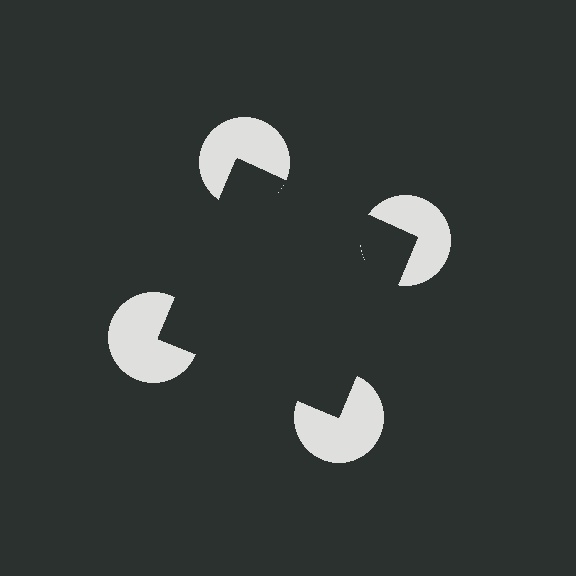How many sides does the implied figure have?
4 sides.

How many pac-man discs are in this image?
There are 4 — one at each vertex of the illusory square.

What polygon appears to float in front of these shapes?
An illusory square — its edges are inferred from the aligned wedge cuts in the pac-man discs, not physically drawn.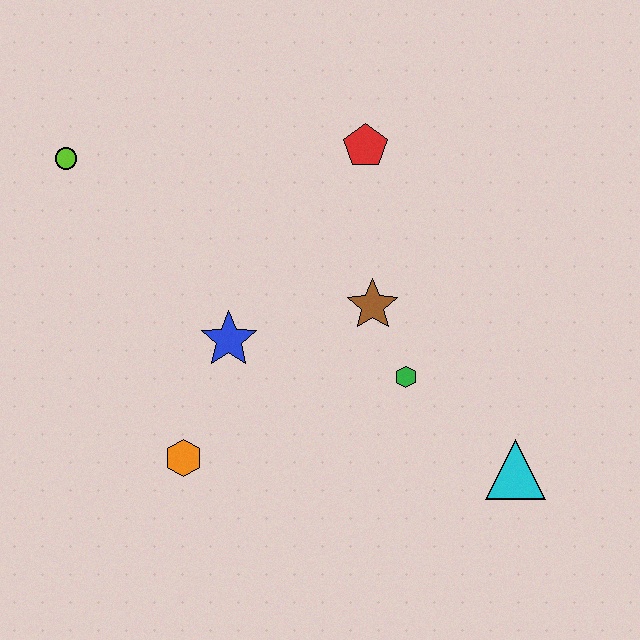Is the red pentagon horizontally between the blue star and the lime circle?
No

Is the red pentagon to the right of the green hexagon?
No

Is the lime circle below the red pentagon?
Yes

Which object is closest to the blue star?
The orange hexagon is closest to the blue star.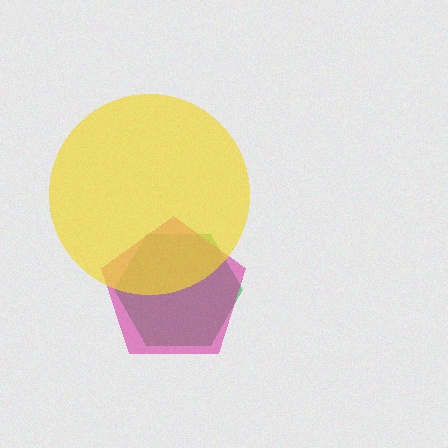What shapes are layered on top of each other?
The layered shapes are: a green hexagon, a magenta pentagon, a yellow circle.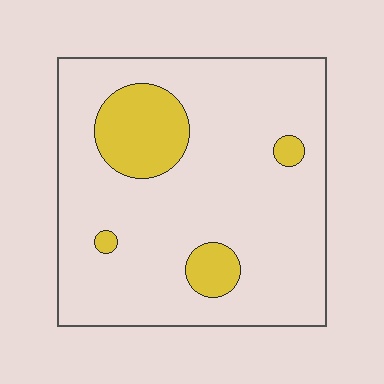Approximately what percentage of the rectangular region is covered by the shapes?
Approximately 15%.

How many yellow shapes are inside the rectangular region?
4.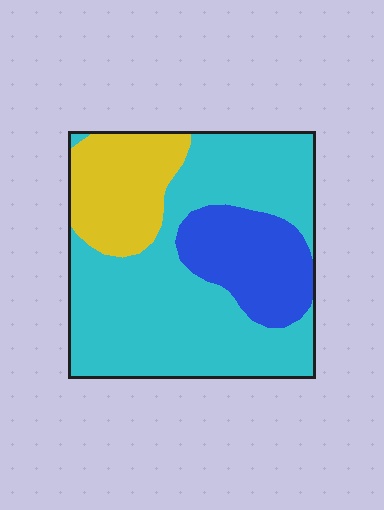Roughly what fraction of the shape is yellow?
Yellow takes up less than a quarter of the shape.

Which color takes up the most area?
Cyan, at roughly 60%.